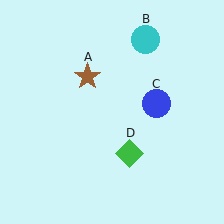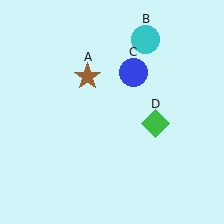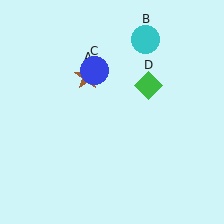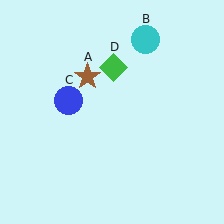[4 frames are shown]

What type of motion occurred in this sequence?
The blue circle (object C), green diamond (object D) rotated counterclockwise around the center of the scene.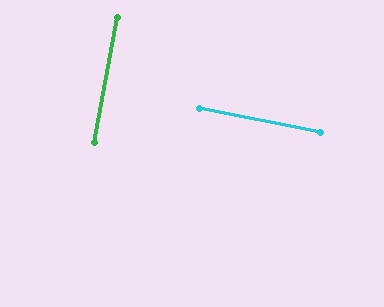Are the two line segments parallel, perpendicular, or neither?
Perpendicular — they meet at approximately 89°.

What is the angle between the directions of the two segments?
Approximately 89 degrees.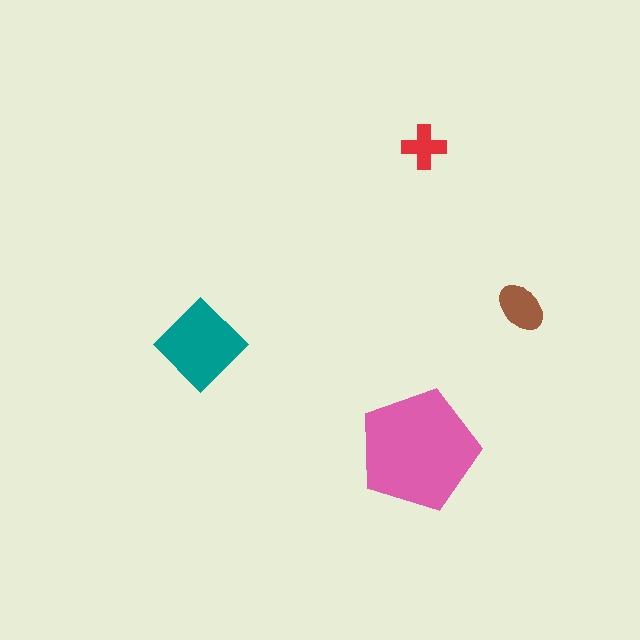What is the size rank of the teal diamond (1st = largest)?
2nd.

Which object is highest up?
The red cross is topmost.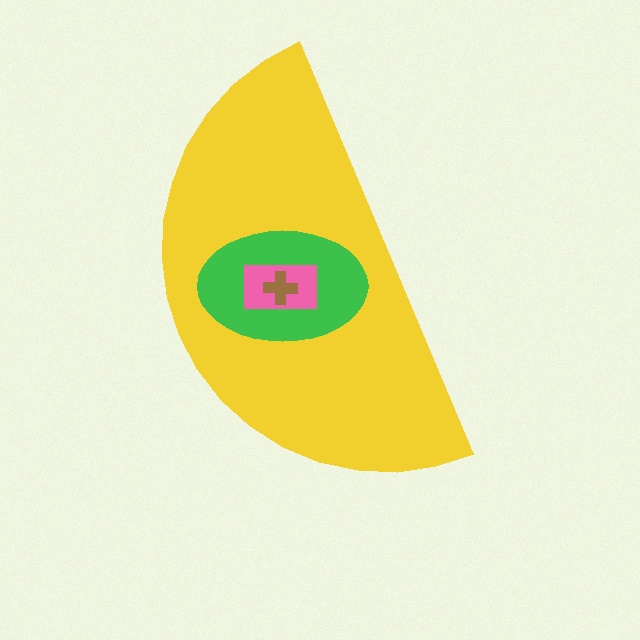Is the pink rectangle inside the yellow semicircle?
Yes.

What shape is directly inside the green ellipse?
The pink rectangle.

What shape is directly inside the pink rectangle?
The brown cross.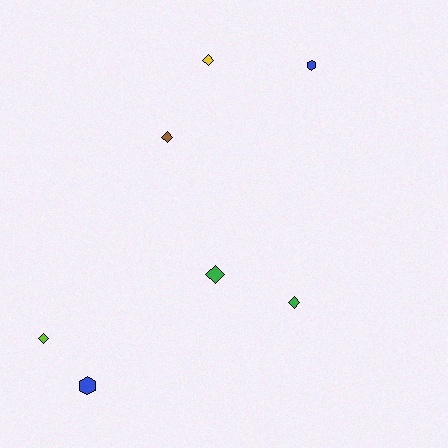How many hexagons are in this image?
There are 2 hexagons.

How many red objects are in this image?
There are no red objects.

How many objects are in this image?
There are 7 objects.